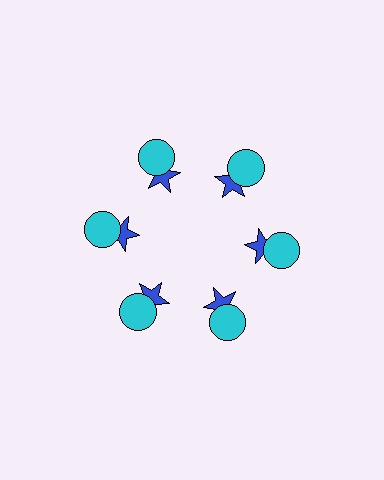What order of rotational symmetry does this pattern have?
This pattern has 6-fold rotational symmetry.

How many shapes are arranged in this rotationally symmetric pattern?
There are 12 shapes, arranged in 6 groups of 2.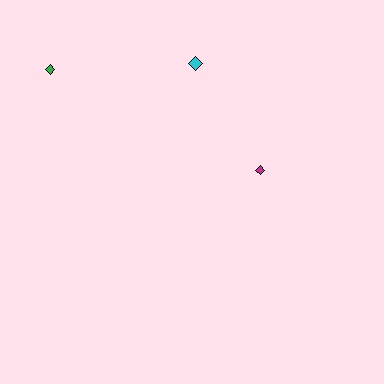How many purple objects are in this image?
There are no purple objects.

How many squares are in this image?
There are no squares.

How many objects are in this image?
There are 3 objects.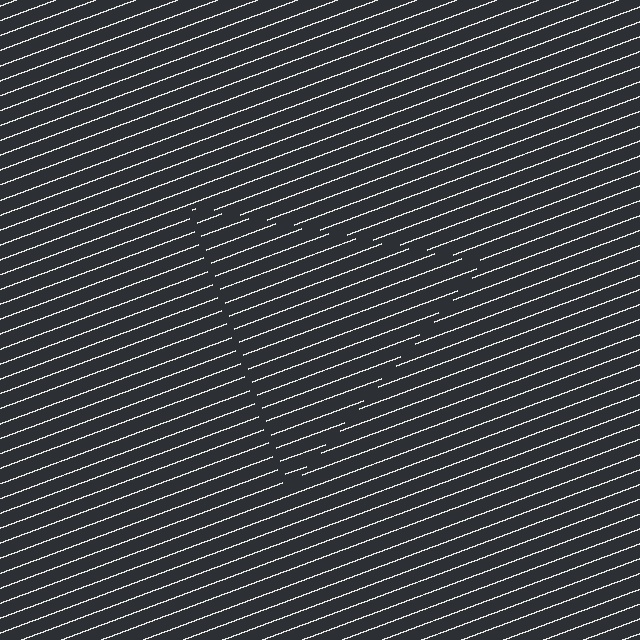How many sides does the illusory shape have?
3 sides — the line-ends trace a triangle.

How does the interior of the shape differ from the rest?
The interior of the shape contains the same grating, shifted by half a period — the contour is defined by the phase discontinuity where line-ends from the inner and outer gratings abut.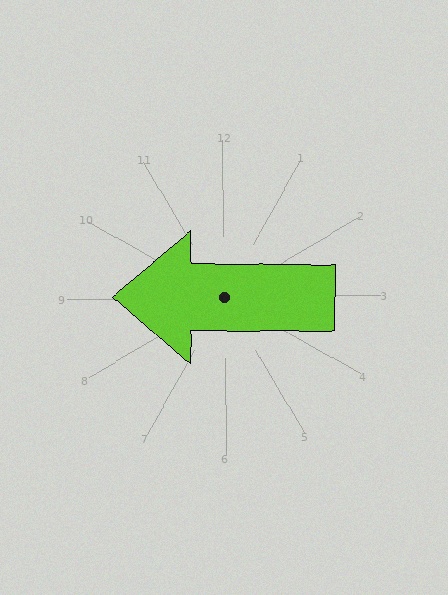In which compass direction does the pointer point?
West.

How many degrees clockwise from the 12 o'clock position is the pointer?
Approximately 271 degrees.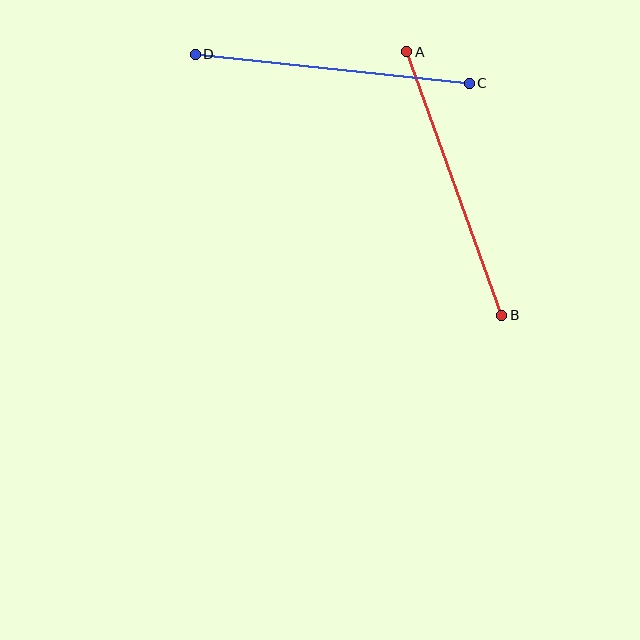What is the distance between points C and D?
The distance is approximately 276 pixels.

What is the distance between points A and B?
The distance is approximately 280 pixels.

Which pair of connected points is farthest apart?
Points A and B are farthest apart.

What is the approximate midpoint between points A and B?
The midpoint is at approximately (454, 183) pixels.